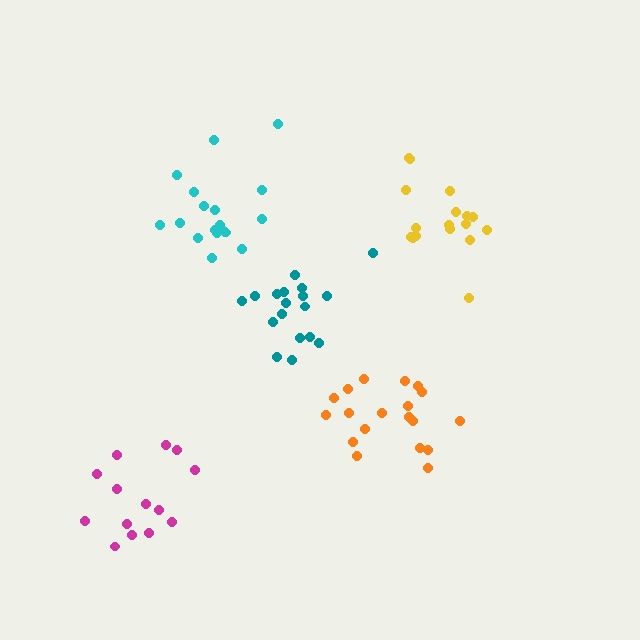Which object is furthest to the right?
The yellow cluster is rightmost.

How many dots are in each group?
Group 1: 17 dots, Group 2: 18 dots, Group 3: 19 dots, Group 4: 14 dots, Group 5: 18 dots (86 total).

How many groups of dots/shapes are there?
There are 5 groups.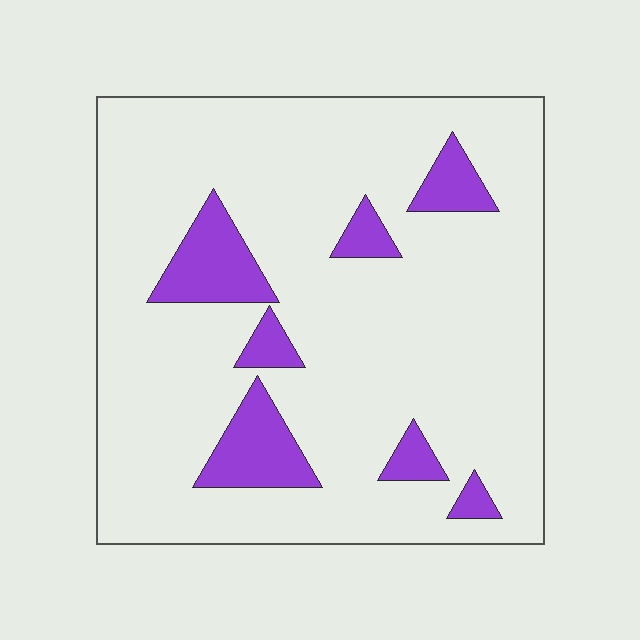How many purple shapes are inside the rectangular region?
7.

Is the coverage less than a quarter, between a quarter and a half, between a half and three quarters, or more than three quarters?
Less than a quarter.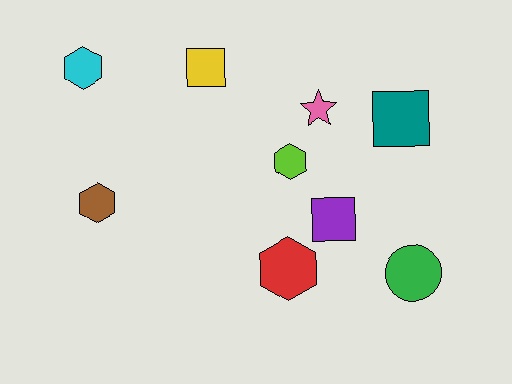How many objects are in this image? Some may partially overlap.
There are 9 objects.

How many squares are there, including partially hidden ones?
There are 3 squares.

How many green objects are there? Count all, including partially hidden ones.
There is 1 green object.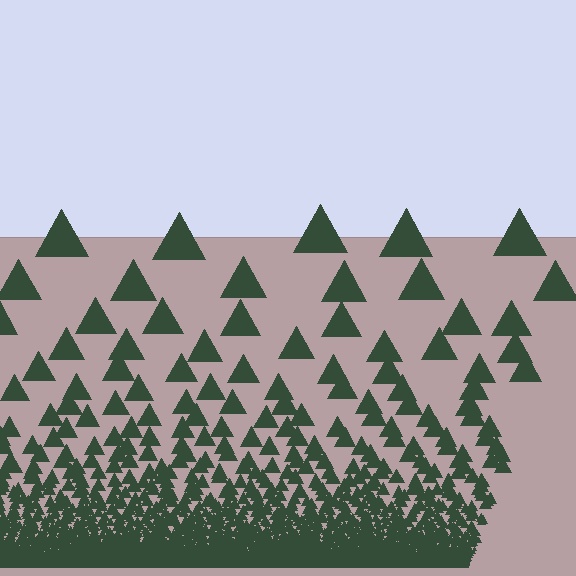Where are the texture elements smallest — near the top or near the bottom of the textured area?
Near the bottom.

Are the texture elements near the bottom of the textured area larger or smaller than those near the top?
Smaller. The gradient is inverted — elements near the bottom are smaller and denser.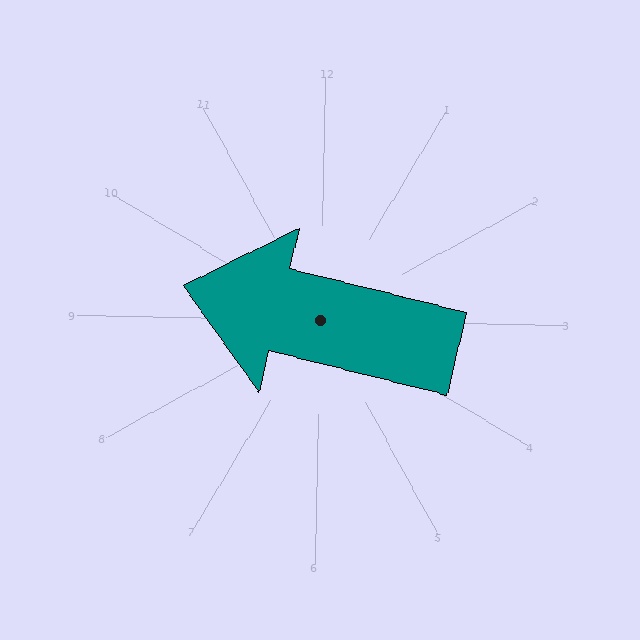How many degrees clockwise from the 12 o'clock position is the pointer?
Approximately 283 degrees.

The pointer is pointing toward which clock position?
Roughly 9 o'clock.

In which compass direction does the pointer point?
West.